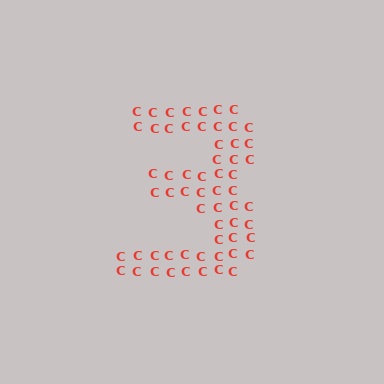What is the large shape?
The large shape is the digit 3.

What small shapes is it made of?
It is made of small letter C's.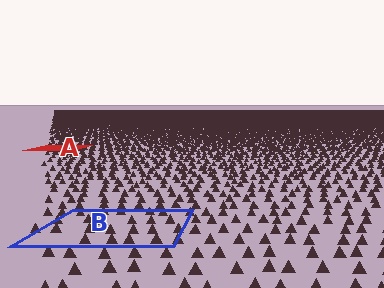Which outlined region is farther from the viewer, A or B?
Region A is farther from the viewer — the texture elements inside it appear smaller and more densely packed.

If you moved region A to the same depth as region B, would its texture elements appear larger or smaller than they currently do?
They would appear larger. At a closer depth, the same texture elements are projected at a bigger on-screen size.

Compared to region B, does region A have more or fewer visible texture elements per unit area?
Region A has more texture elements per unit area — they are packed more densely because it is farther away.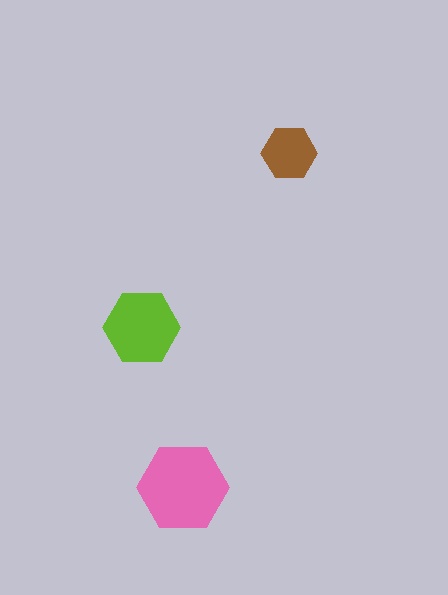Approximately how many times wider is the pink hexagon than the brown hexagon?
About 1.5 times wider.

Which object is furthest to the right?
The brown hexagon is rightmost.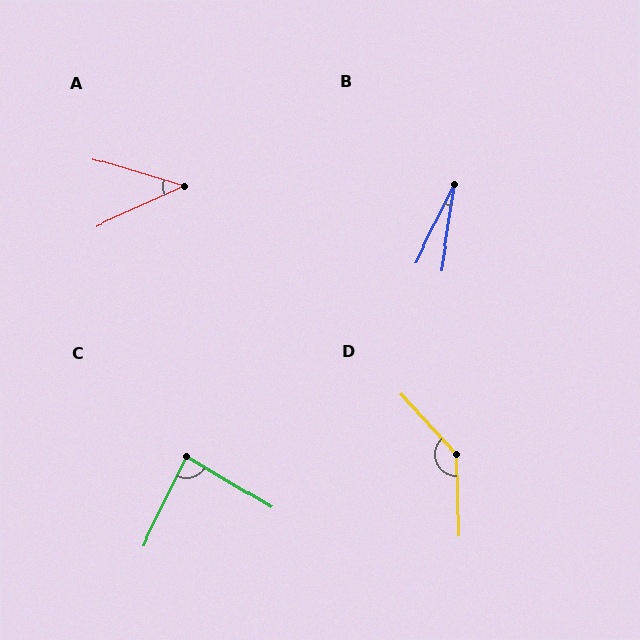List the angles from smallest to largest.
B (18°), A (41°), C (84°), D (139°).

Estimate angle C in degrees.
Approximately 84 degrees.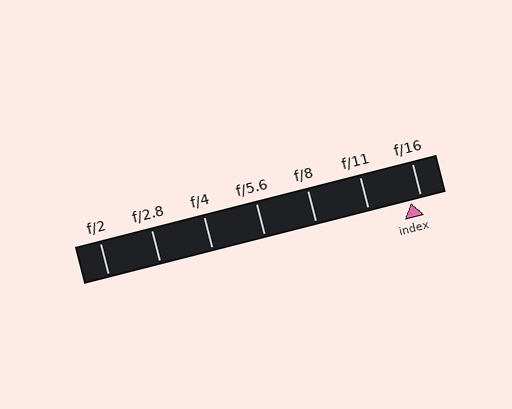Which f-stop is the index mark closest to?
The index mark is closest to f/16.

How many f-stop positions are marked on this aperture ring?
There are 7 f-stop positions marked.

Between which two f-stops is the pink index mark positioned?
The index mark is between f/11 and f/16.